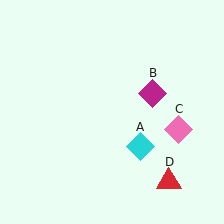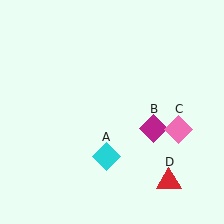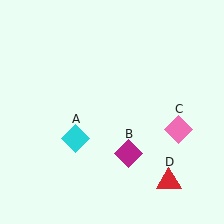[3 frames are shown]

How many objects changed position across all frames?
2 objects changed position: cyan diamond (object A), magenta diamond (object B).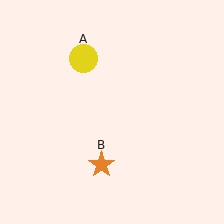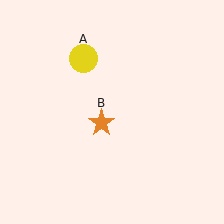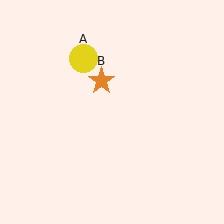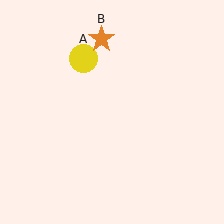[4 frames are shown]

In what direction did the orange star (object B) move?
The orange star (object B) moved up.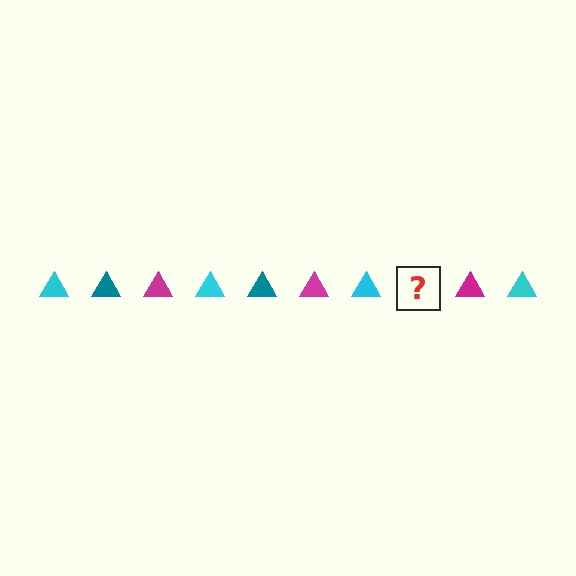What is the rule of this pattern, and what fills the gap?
The rule is that the pattern cycles through cyan, teal, magenta triangles. The gap should be filled with a teal triangle.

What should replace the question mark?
The question mark should be replaced with a teal triangle.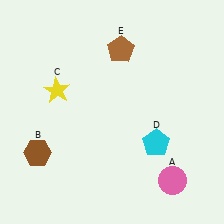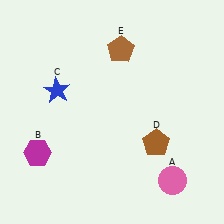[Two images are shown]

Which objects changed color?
B changed from brown to magenta. C changed from yellow to blue. D changed from cyan to brown.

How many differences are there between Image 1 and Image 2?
There are 3 differences between the two images.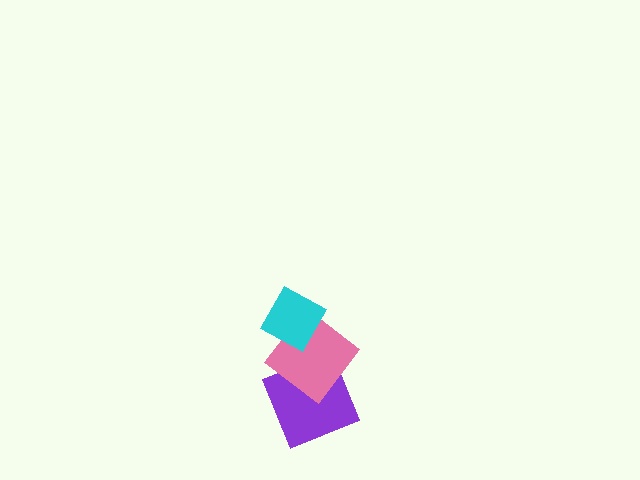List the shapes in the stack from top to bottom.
From top to bottom: the cyan diamond, the pink diamond, the purple square.